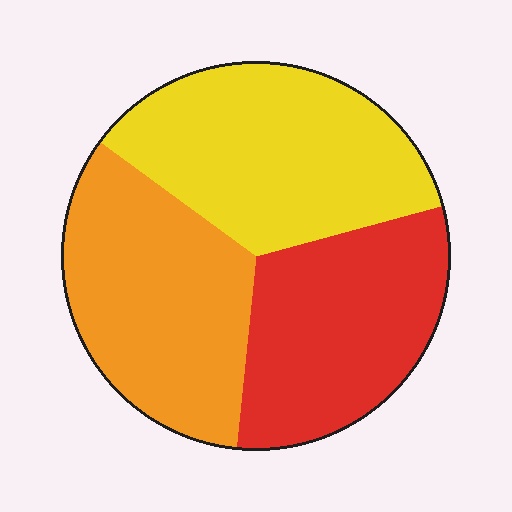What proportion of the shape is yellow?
Yellow takes up between a quarter and a half of the shape.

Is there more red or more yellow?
Yellow.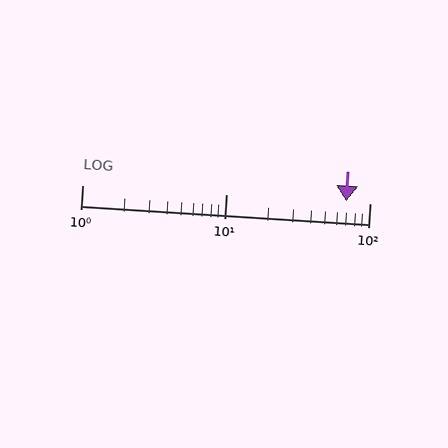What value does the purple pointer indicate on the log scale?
The pointer indicates approximately 69.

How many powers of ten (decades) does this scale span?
The scale spans 2 decades, from 1 to 100.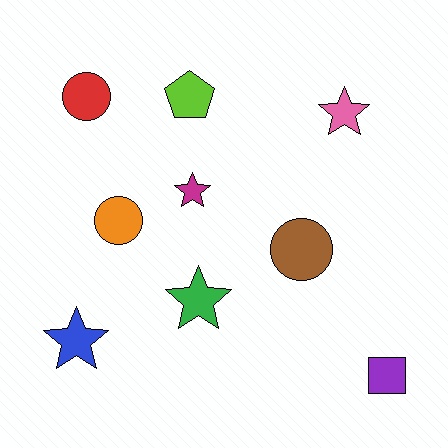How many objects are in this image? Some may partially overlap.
There are 9 objects.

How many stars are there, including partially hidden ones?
There are 4 stars.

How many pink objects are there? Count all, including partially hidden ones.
There is 1 pink object.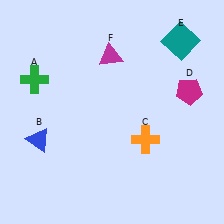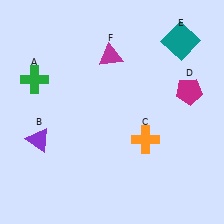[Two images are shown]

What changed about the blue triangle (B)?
In Image 1, B is blue. In Image 2, it changed to purple.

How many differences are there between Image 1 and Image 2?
There is 1 difference between the two images.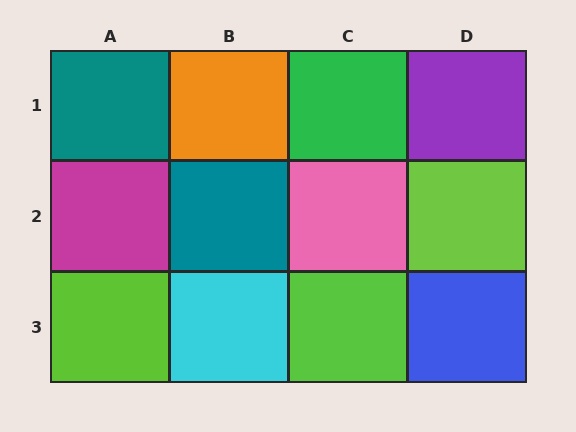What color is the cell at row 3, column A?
Lime.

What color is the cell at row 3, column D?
Blue.